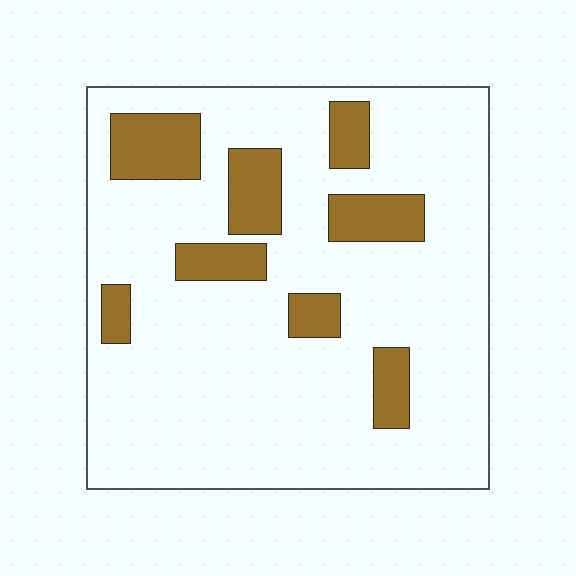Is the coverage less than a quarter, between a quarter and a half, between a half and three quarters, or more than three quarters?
Less than a quarter.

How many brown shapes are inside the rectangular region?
8.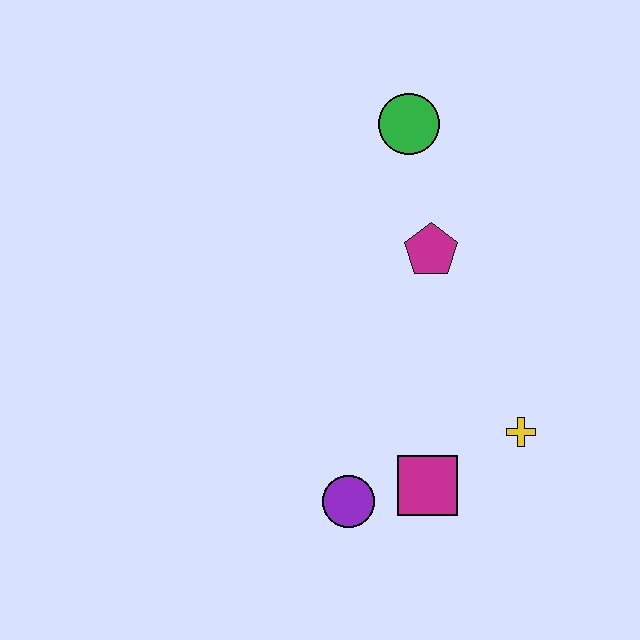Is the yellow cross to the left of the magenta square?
No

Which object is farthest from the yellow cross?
The green circle is farthest from the yellow cross.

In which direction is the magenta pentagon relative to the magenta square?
The magenta pentagon is above the magenta square.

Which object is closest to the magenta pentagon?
The green circle is closest to the magenta pentagon.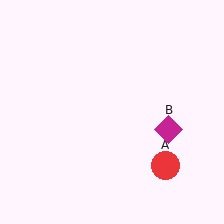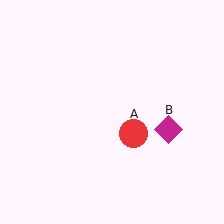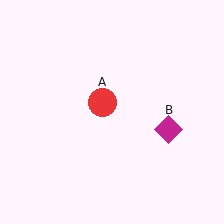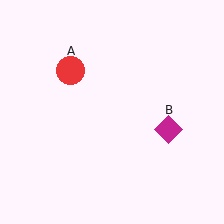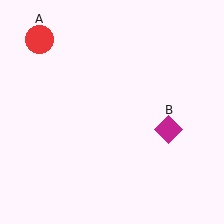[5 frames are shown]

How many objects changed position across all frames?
1 object changed position: red circle (object A).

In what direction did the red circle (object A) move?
The red circle (object A) moved up and to the left.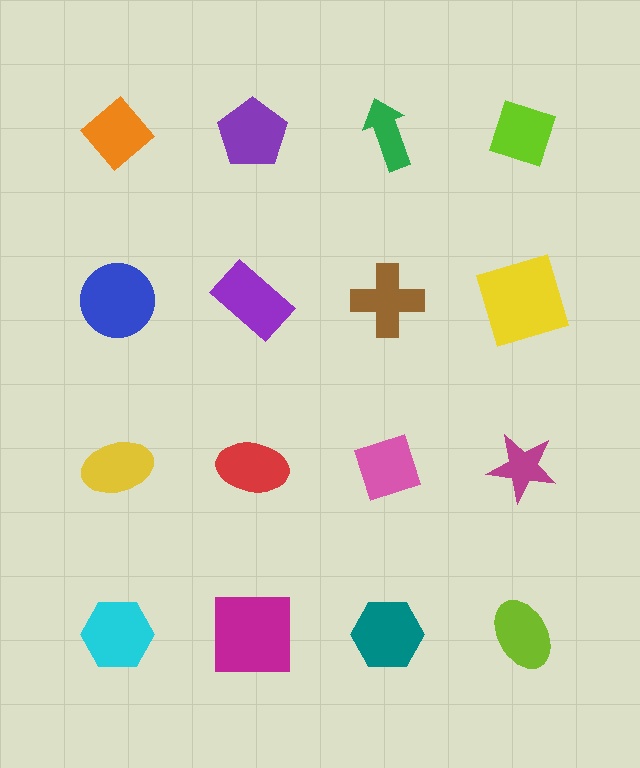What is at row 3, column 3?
A pink diamond.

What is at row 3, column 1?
A yellow ellipse.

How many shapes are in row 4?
4 shapes.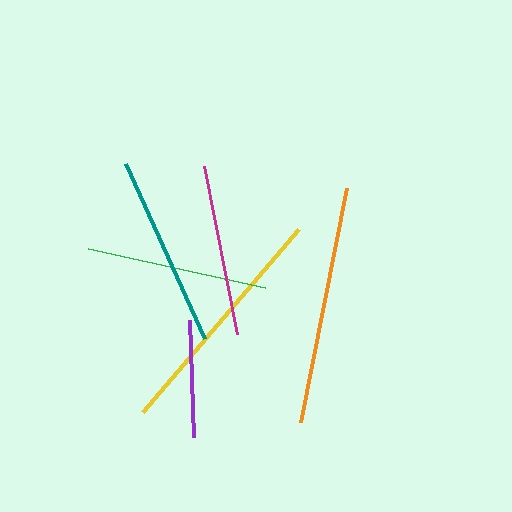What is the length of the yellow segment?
The yellow segment is approximately 241 pixels long.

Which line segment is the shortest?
The purple line is the shortest at approximately 117 pixels.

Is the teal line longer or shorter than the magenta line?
The teal line is longer than the magenta line.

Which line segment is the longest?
The yellow line is the longest at approximately 241 pixels.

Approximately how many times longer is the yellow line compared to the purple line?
The yellow line is approximately 2.1 times the length of the purple line.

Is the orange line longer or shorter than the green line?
The orange line is longer than the green line.